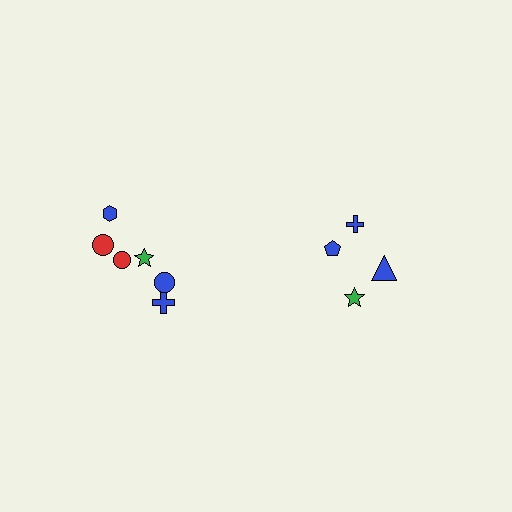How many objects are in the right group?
There are 4 objects.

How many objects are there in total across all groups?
There are 10 objects.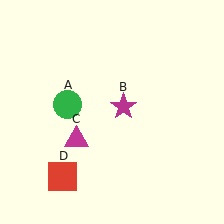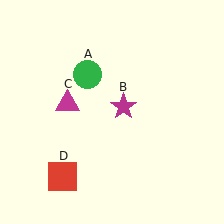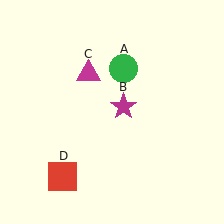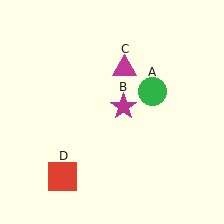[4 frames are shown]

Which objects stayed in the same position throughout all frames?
Magenta star (object B) and red square (object D) remained stationary.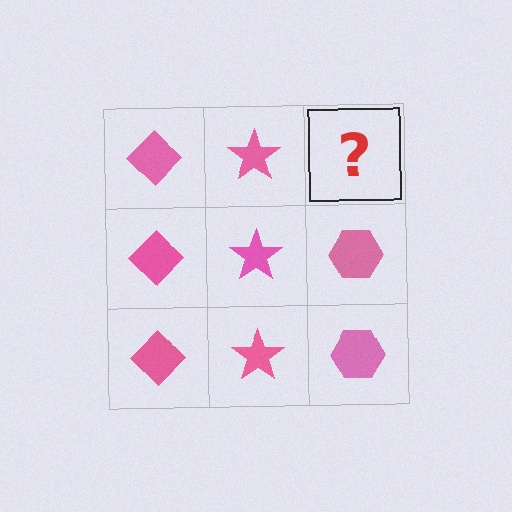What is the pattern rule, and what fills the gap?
The rule is that each column has a consistent shape. The gap should be filled with a pink hexagon.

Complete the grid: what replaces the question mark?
The question mark should be replaced with a pink hexagon.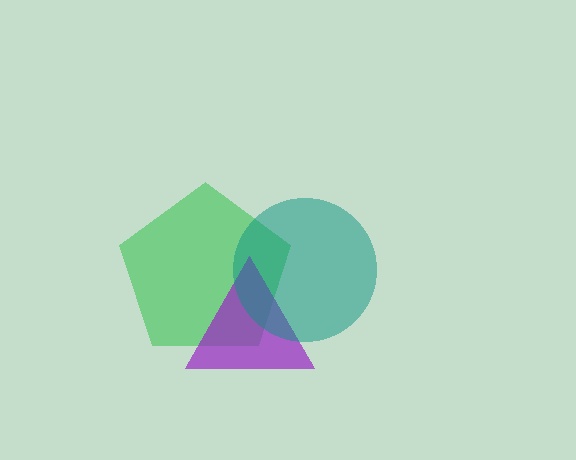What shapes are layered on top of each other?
The layered shapes are: a green pentagon, a purple triangle, a teal circle.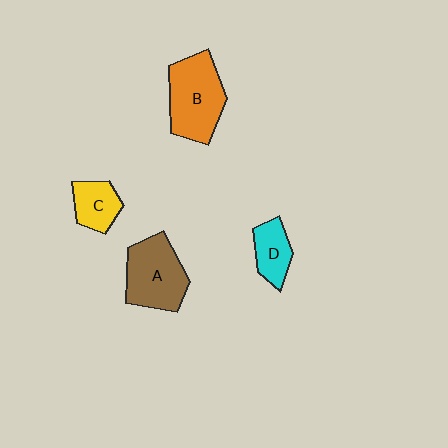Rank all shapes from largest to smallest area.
From largest to smallest: B (orange), A (brown), C (yellow), D (cyan).